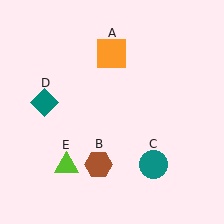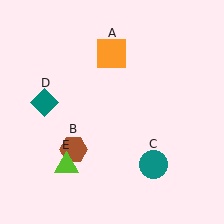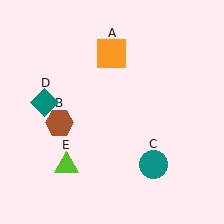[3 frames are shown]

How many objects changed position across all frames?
1 object changed position: brown hexagon (object B).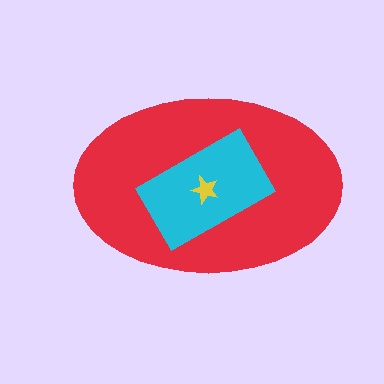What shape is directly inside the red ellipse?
The cyan rectangle.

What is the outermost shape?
The red ellipse.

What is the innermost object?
The yellow star.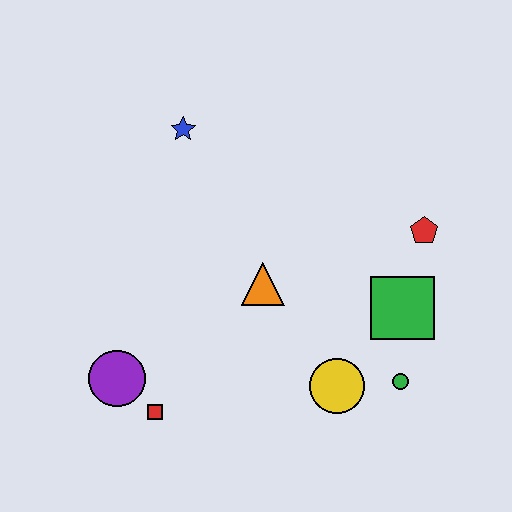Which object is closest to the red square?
The purple circle is closest to the red square.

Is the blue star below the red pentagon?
No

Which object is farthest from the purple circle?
The red pentagon is farthest from the purple circle.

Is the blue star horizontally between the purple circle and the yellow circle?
Yes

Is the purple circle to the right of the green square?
No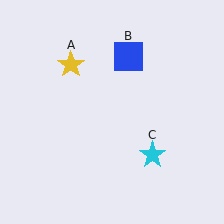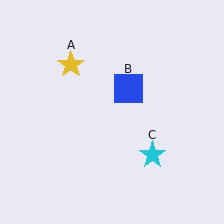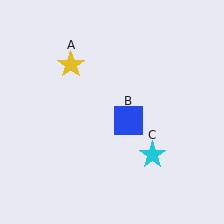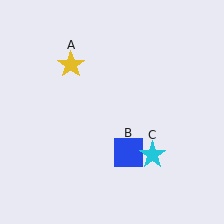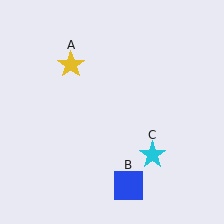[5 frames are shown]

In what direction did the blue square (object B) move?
The blue square (object B) moved down.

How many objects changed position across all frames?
1 object changed position: blue square (object B).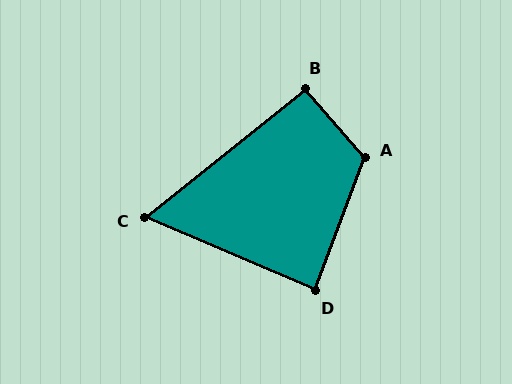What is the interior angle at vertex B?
Approximately 92 degrees (approximately right).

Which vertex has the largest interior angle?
A, at approximately 118 degrees.